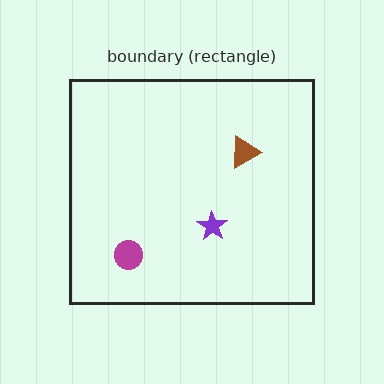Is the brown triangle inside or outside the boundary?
Inside.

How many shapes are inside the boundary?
3 inside, 0 outside.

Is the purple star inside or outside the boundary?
Inside.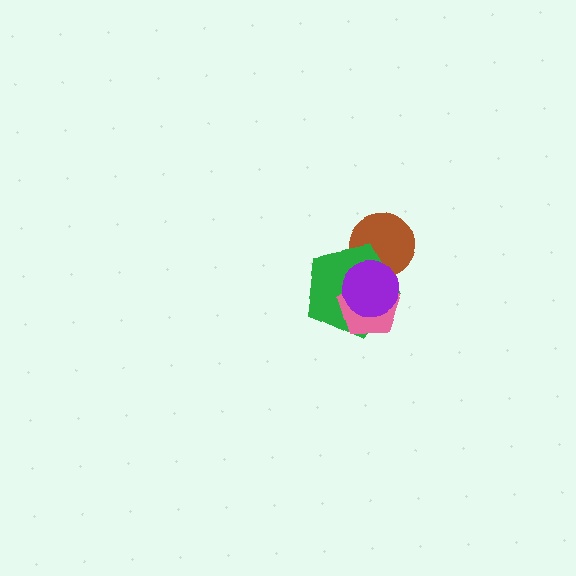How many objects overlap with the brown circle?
2 objects overlap with the brown circle.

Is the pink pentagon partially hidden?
Yes, it is partially covered by another shape.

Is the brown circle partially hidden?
Yes, it is partially covered by another shape.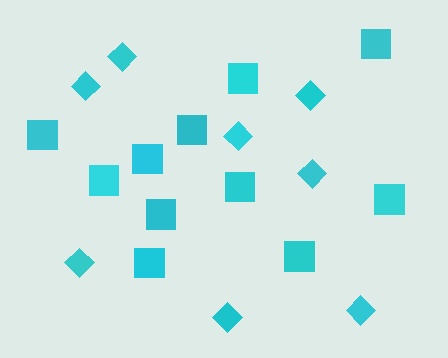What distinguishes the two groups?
There are 2 groups: one group of squares (11) and one group of diamonds (8).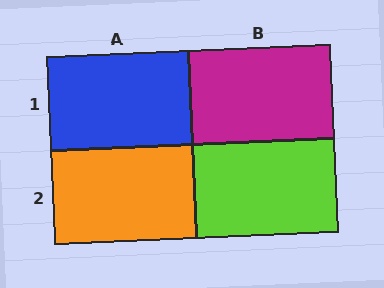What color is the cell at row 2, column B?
Lime.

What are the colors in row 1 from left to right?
Blue, magenta.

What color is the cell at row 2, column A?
Orange.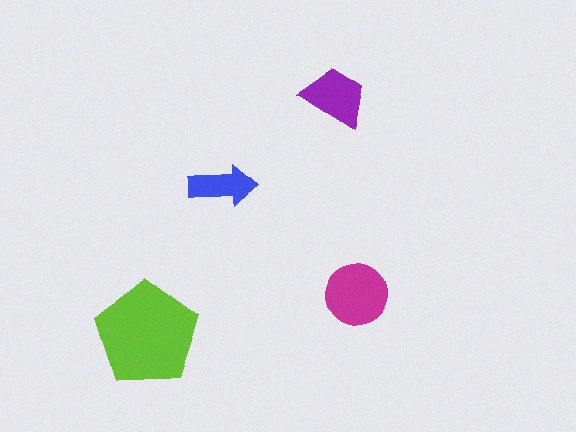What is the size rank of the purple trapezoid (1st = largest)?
3rd.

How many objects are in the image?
There are 4 objects in the image.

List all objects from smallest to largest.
The blue arrow, the purple trapezoid, the magenta circle, the lime pentagon.